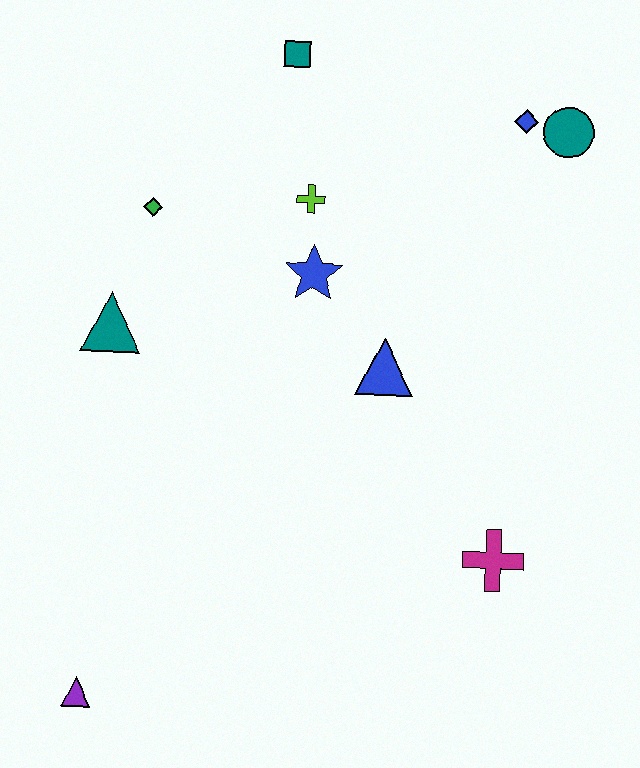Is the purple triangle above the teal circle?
No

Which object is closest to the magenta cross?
The blue triangle is closest to the magenta cross.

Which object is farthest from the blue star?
The purple triangle is farthest from the blue star.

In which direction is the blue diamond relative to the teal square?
The blue diamond is to the right of the teal square.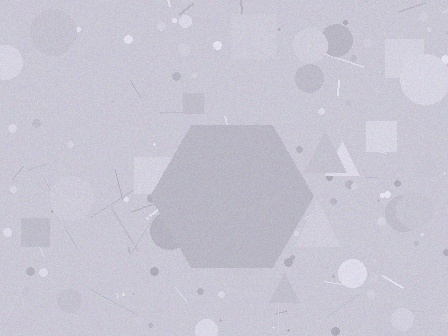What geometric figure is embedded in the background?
A hexagon is embedded in the background.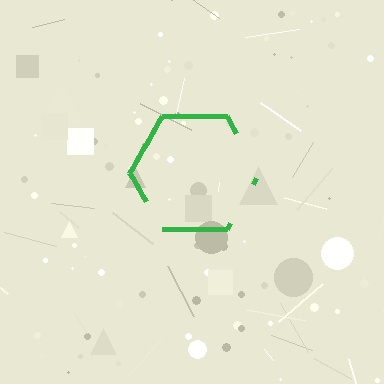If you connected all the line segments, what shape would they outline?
They would outline a hexagon.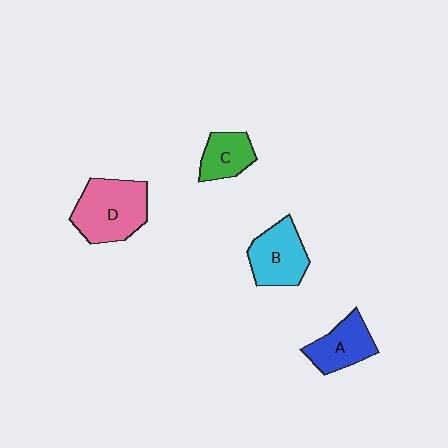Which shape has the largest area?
Shape D (pink).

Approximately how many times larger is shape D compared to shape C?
Approximately 1.9 times.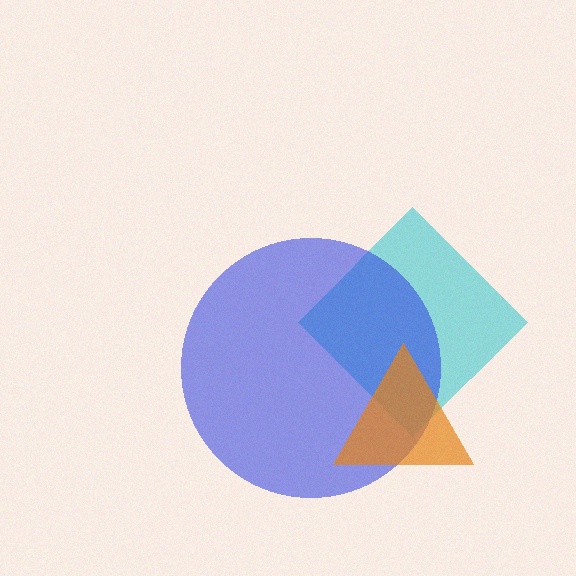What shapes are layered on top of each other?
The layered shapes are: a cyan diamond, a blue circle, an orange triangle.